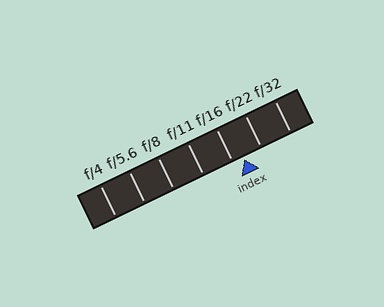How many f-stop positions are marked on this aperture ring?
There are 7 f-stop positions marked.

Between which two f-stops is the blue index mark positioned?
The index mark is between f/16 and f/22.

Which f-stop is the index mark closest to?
The index mark is closest to f/16.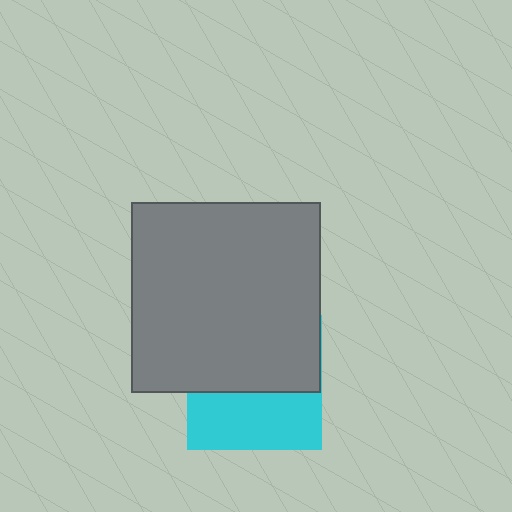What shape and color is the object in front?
The object in front is a gray square.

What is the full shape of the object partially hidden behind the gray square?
The partially hidden object is a cyan square.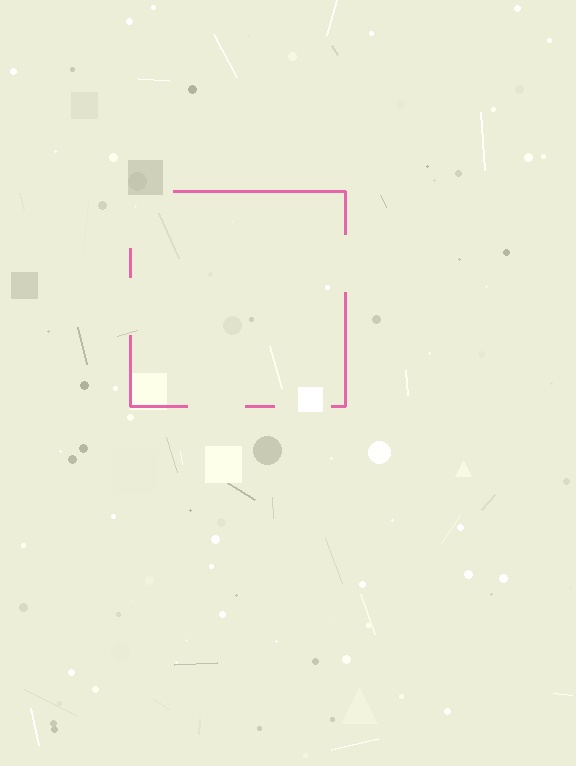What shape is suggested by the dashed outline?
The dashed outline suggests a square.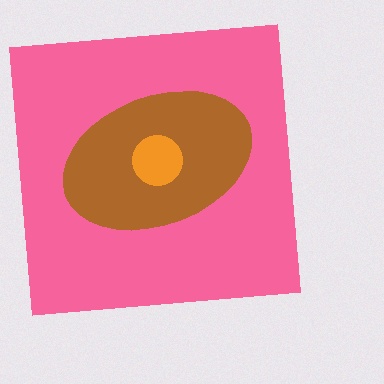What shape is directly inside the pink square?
The brown ellipse.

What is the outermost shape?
The pink square.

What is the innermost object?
The orange circle.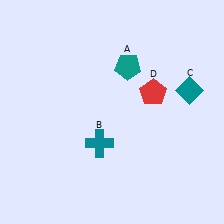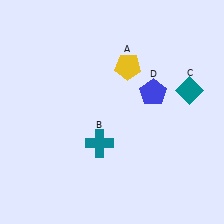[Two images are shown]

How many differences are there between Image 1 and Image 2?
There are 2 differences between the two images.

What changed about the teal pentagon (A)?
In Image 1, A is teal. In Image 2, it changed to yellow.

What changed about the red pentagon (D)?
In Image 1, D is red. In Image 2, it changed to blue.